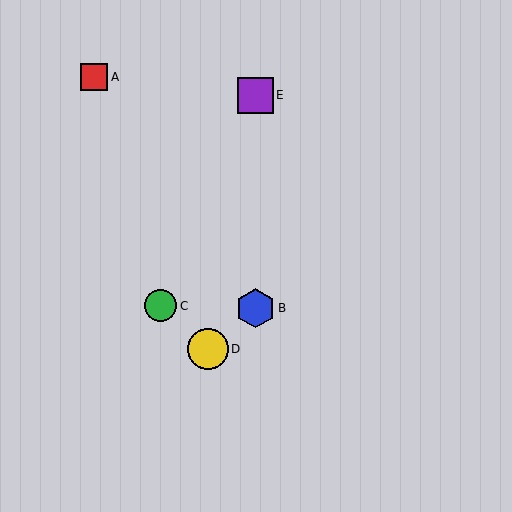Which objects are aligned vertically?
Objects B, E are aligned vertically.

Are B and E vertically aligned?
Yes, both are at x≈256.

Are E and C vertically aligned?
No, E is at x≈256 and C is at x≈161.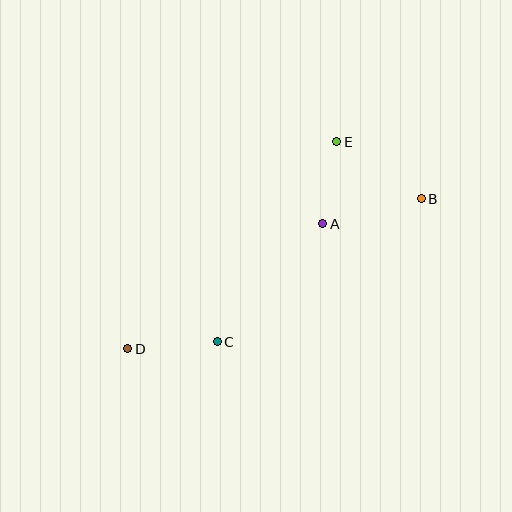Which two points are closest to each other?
Points A and E are closest to each other.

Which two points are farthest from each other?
Points B and D are farthest from each other.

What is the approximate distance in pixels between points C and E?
The distance between C and E is approximately 233 pixels.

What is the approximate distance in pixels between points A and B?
The distance between A and B is approximately 102 pixels.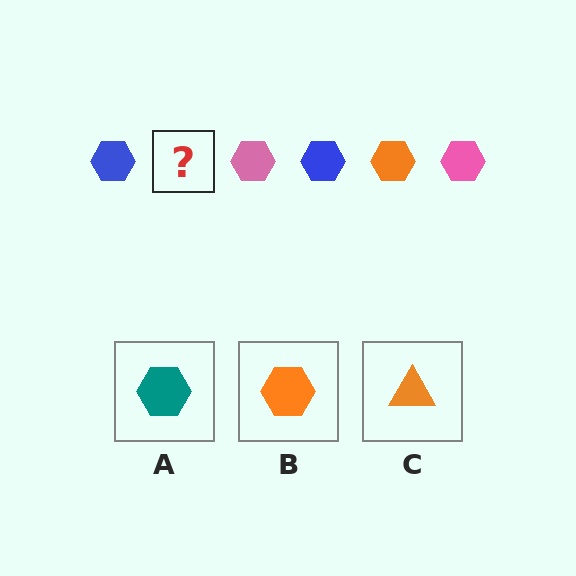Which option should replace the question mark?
Option B.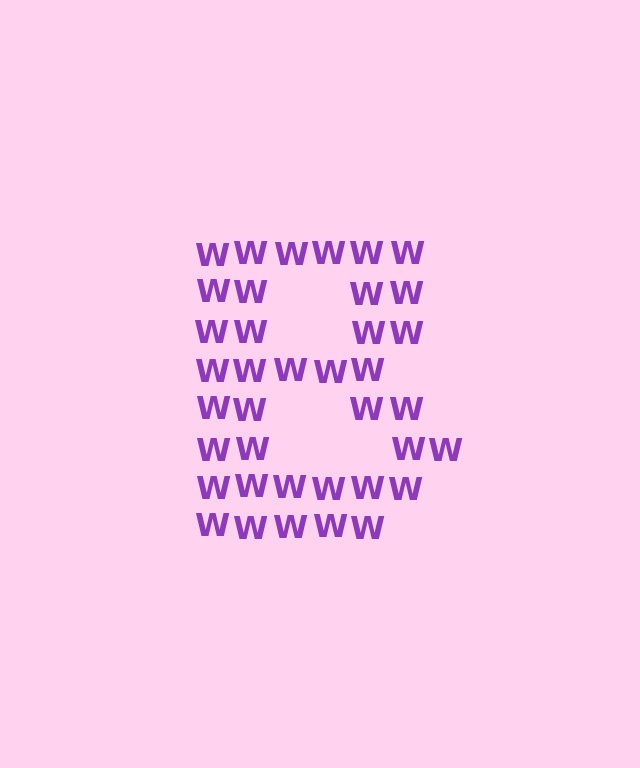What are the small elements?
The small elements are letter W's.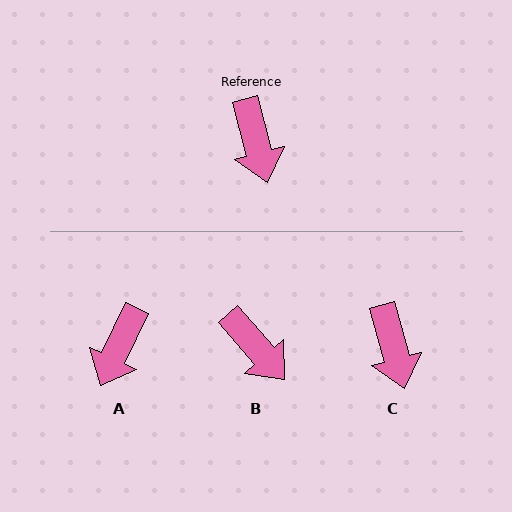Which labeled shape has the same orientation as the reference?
C.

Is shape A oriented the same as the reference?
No, it is off by about 41 degrees.